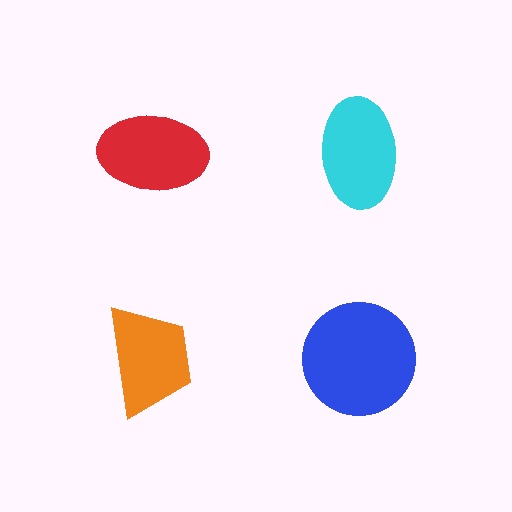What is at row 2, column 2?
A blue circle.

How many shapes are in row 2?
2 shapes.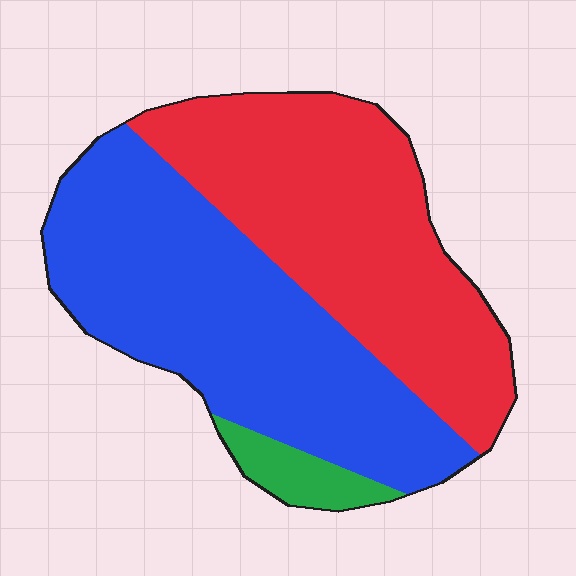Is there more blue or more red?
Blue.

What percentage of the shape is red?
Red takes up between a third and a half of the shape.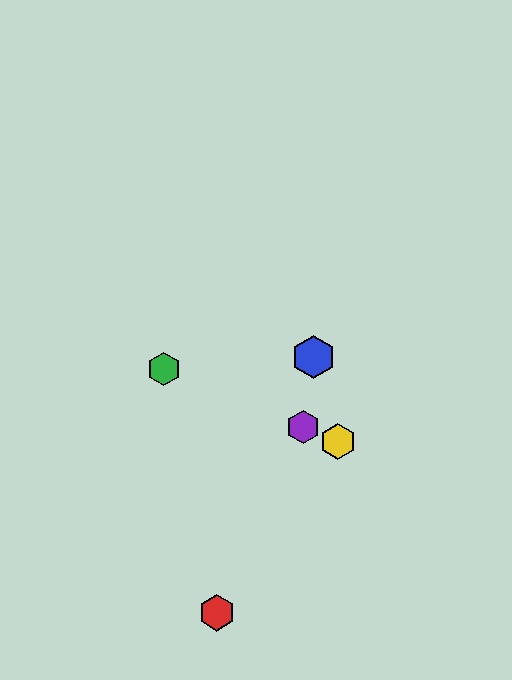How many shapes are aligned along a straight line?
3 shapes (the green hexagon, the yellow hexagon, the purple hexagon) are aligned along a straight line.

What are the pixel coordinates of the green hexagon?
The green hexagon is at (164, 369).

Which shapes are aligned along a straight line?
The green hexagon, the yellow hexagon, the purple hexagon are aligned along a straight line.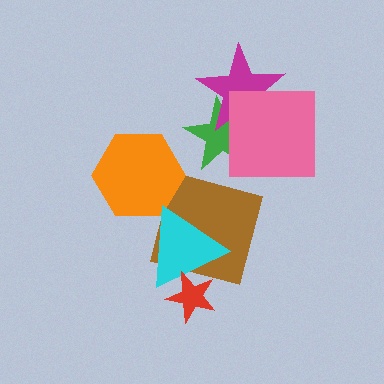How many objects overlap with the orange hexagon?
0 objects overlap with the orange hexagon.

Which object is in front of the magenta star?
The pink square is in front of the magenta star.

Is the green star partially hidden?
Yes, it is partially covered by another shape.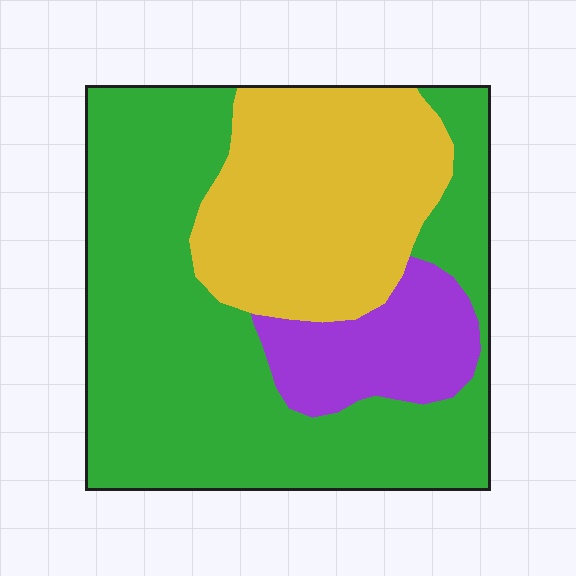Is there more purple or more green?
Green.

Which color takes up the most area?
Green, at roughly 55%.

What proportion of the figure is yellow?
Yellow covers around 30% of the figure.